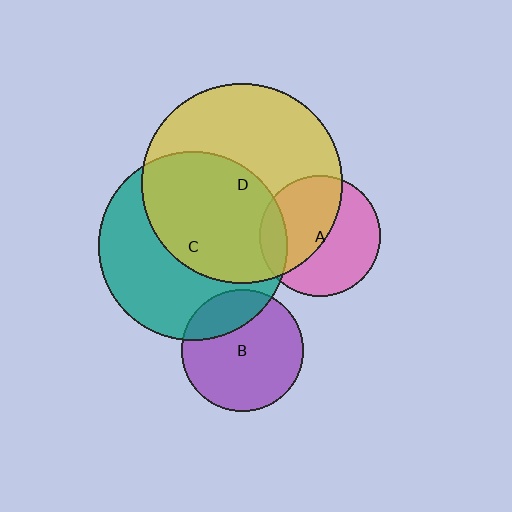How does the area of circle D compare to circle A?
Approximately 2.7 times.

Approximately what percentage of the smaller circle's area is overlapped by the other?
Approximately 50%.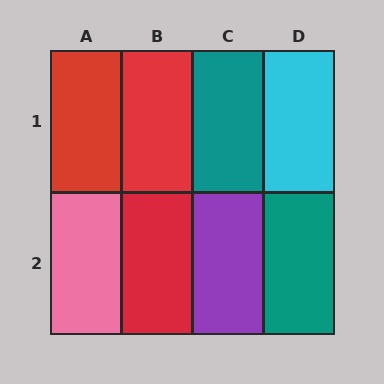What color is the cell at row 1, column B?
Red.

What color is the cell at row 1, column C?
Teal.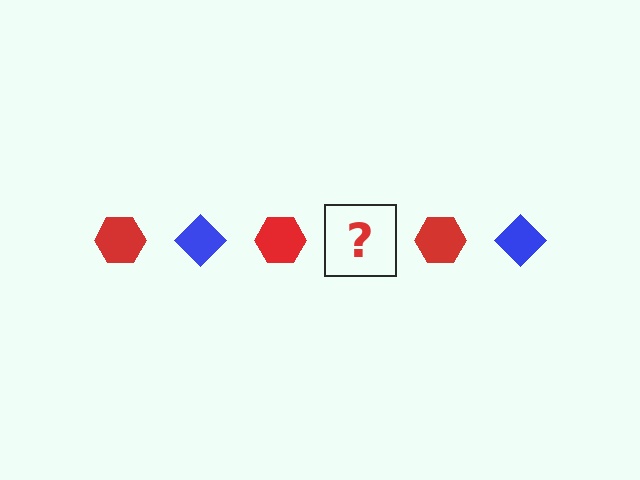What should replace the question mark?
The question mark should be replaced with a blue diamond.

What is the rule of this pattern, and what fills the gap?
The rule is that the pattern alternates between red hexagon and blue diamond. The gap should be filled with a blue diamond.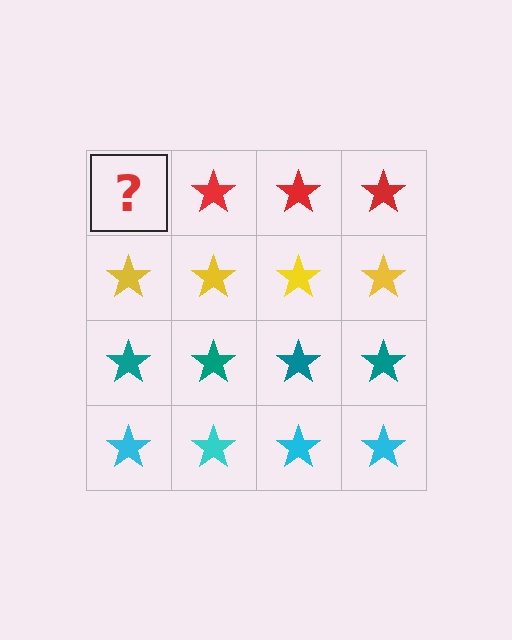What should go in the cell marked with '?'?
The missing cell should contain a red star.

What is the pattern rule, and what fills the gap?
The rule is that each row has a consistent color. The gap should be filled with a red star.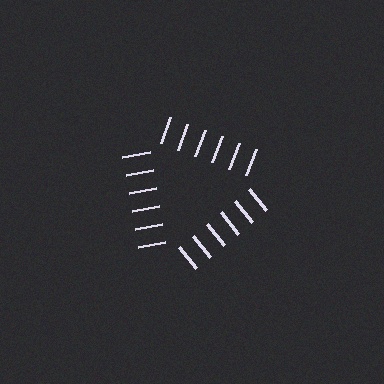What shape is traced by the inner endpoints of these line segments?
An illusory triangle — the line segments terminate on its edges but no continuous stroke is drawn.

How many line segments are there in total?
18 — 6 along each of the 3 edges.